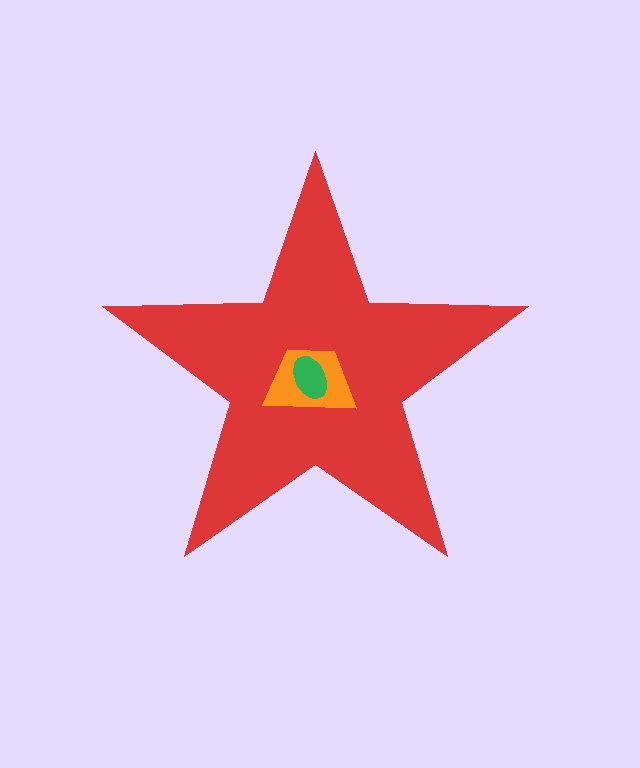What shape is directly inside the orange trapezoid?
The green ellipse.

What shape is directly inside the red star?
The orange trapezoid.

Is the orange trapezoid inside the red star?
Yes.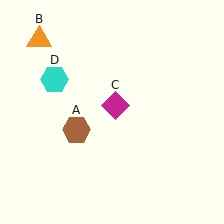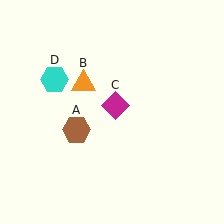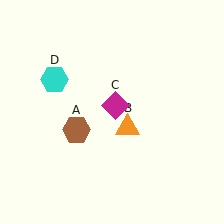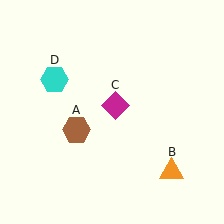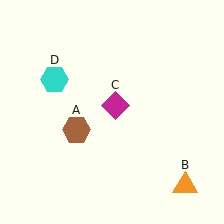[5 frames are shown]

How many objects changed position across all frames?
1 object changed position: orange triangle (object B).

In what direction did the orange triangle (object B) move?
The orange triangle (object B) moved down and to the right.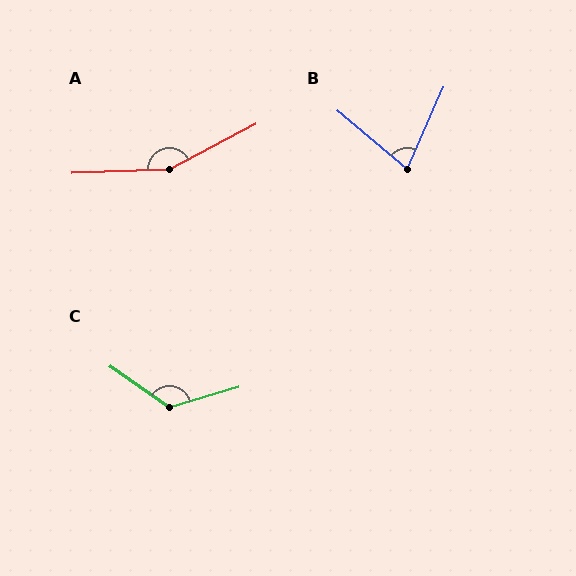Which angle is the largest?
A, at approximately 154 degrees.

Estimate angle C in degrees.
Approximately 128 degrees.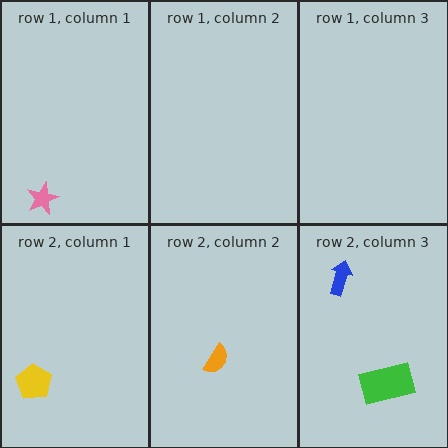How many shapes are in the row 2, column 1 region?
1.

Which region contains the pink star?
The row 1, column 1 region.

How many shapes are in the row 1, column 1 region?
1.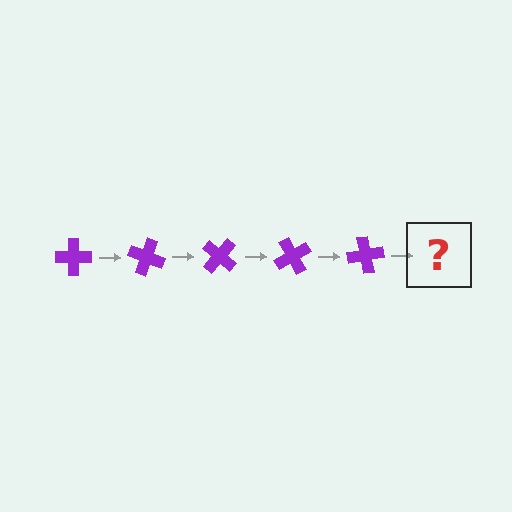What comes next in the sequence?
The next element should be a purple cross rotated 100 degrees.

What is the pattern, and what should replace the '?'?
The pattern is that the cross rotates 20 degrees each step. The '?' should be a purple cross rotated 100 degrees.